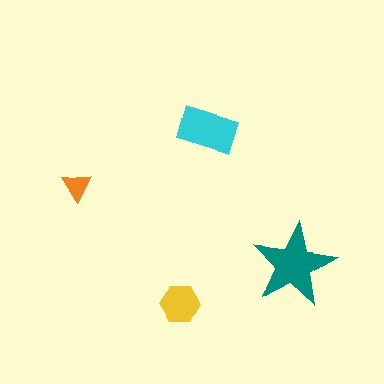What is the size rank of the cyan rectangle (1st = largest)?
2nd.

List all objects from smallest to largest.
The orange triangle, the yellow hexagon, the cyan rectangle, the teal star.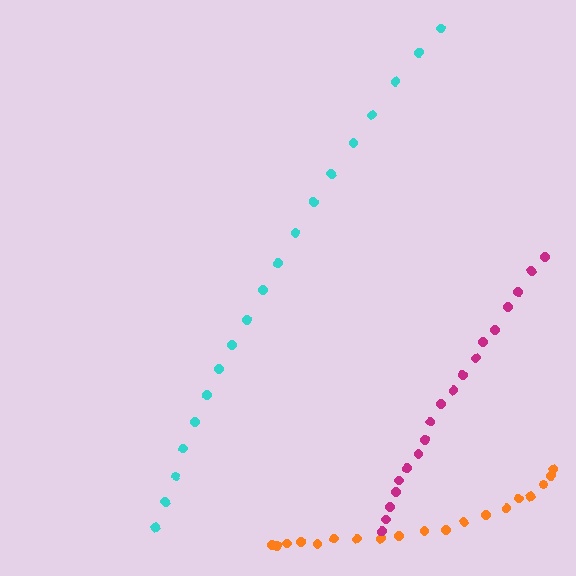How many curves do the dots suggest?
There are 3 distinct paths.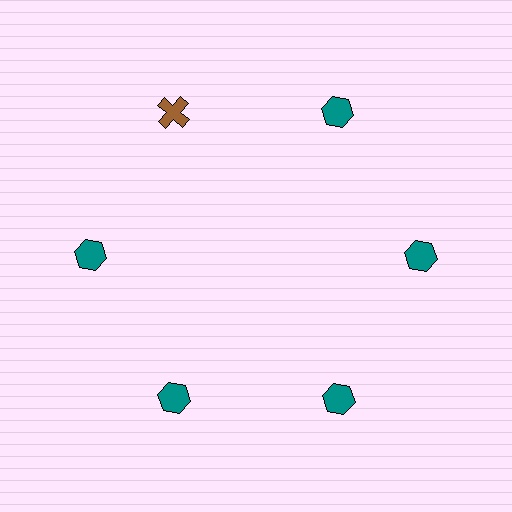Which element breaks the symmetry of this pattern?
The brown cross at roughly the 11 o'clock position breaks the symmetry. All other shapes are teal hexagons.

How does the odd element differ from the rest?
It differs in both color (brown instead of teal) and shape (cross instead of hexagon).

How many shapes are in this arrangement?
There are 6 shapes arranged in a ring pattern.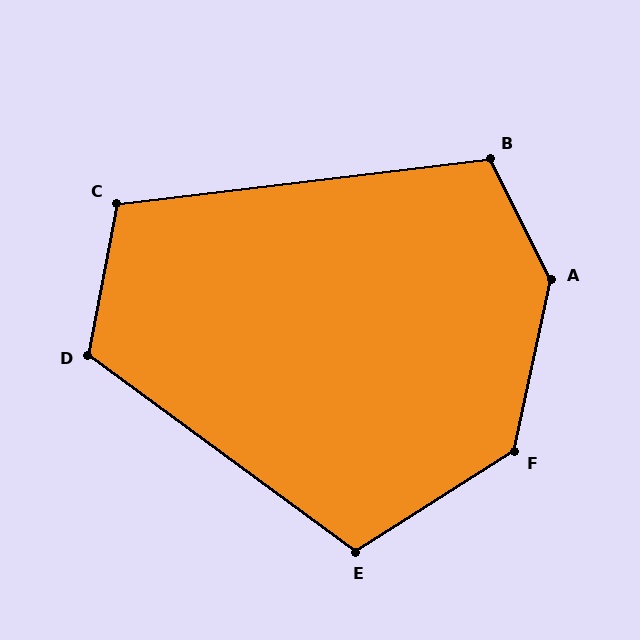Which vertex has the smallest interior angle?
C, at approximately 107 degrees.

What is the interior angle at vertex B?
Approximately 110 degrees (obtuse).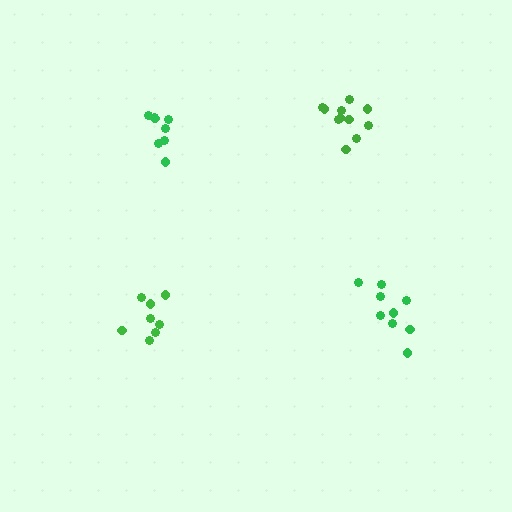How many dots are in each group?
Group 1: 8 dots, Group 2: 9 dots, Group 3: 11 dots, Group 4: 8 dots (36 total).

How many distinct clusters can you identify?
There are 4 distinct clusters.